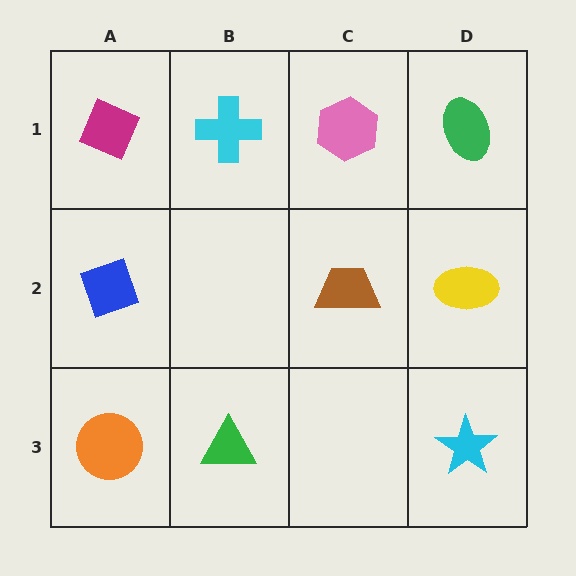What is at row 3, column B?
A green triangle.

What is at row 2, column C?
A brown trapezoid.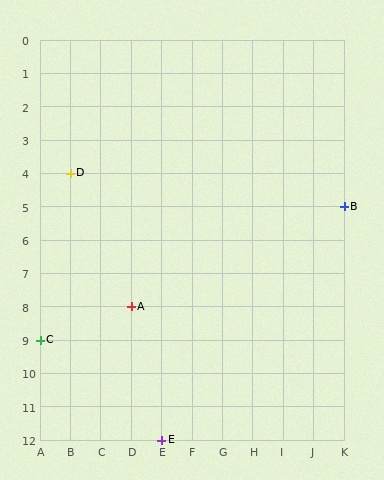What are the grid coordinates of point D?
Point D is at grid coordinates (B, 4).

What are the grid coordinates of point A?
Point A is at grid coordinates (D, 8).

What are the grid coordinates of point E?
Point E is at grid coordinates (E, 12).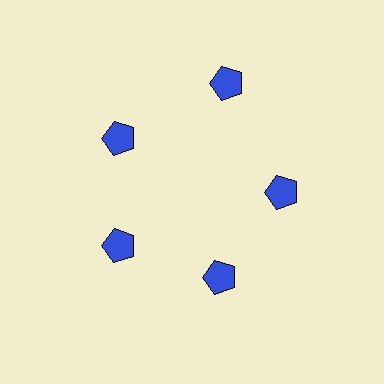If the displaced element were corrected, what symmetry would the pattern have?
It would have 5-fold rotational symmetry — the pattern would map onto itself every 72 degrees.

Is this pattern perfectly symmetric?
No. The 5 blue pentagons are arranged in a ring, but one element near the 1 o'clock position is pushed outward from the center, breaking the 5-fold rotational symmetry.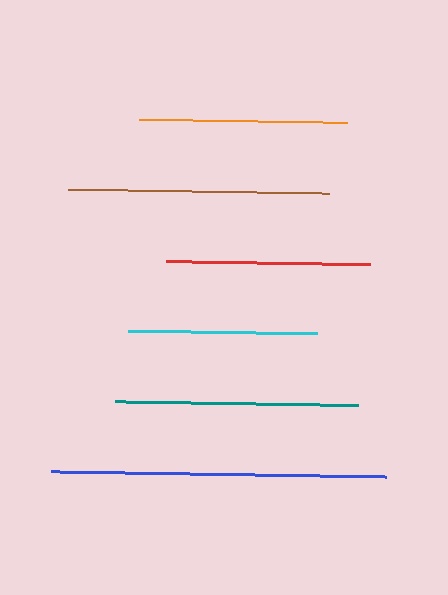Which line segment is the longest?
The blue line is the longest at approximately 335 pixels.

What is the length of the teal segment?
The teal segment is approximately 243 pixels long.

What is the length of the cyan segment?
The cyan segment is approximately 190 pixels long.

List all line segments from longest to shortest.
From longest to shortest: blue, brown, teal, orange, red, cyan.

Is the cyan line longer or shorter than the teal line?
The teal line is longer than the cyan line.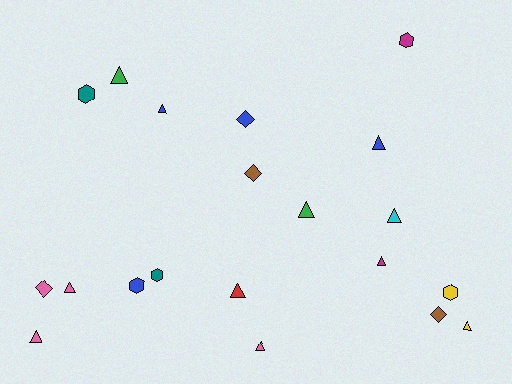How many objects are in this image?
There are 20 objects.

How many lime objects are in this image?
There are no lime objects.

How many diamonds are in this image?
There are 4 diamonds.